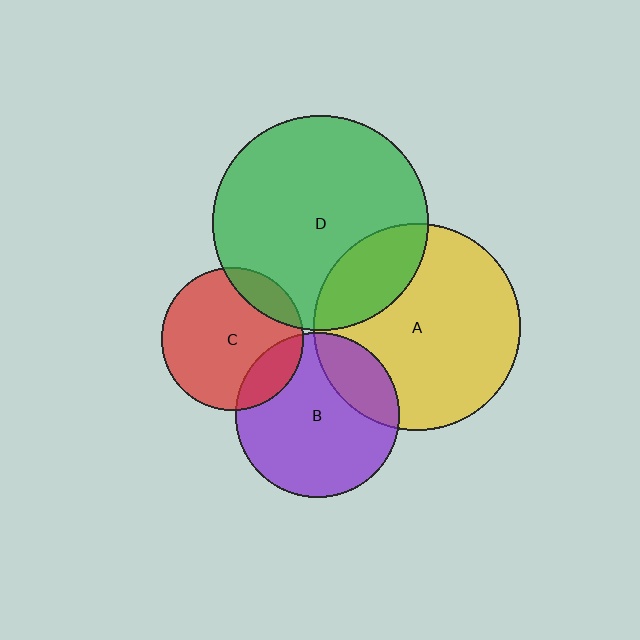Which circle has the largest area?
Circle D (green).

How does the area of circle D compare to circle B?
Approximately 1.7 times.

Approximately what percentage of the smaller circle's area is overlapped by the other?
Approximately 20%.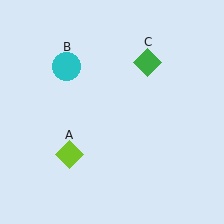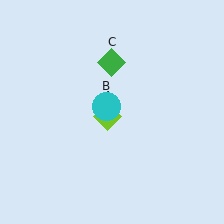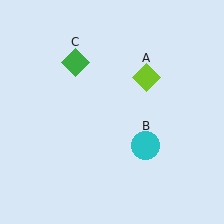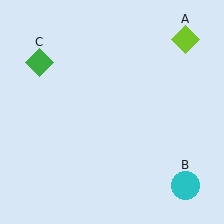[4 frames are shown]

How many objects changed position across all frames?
3 objects changed position: lime diamond (object A), cyan circle (object B), green diamond (object C).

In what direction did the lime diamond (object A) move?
The lime diamond (object A) moved up and to the right.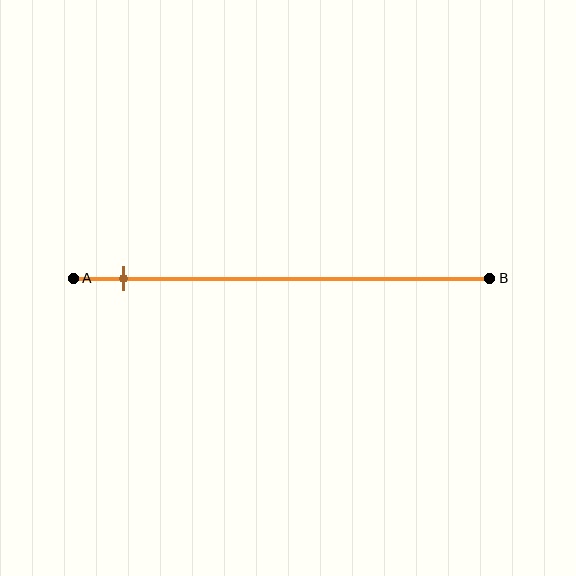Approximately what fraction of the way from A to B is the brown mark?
The brown mark is approximately 10% of the way from A to B.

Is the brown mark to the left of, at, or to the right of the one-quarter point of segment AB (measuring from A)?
The brown mark is to the left of the one-quarter point of segment AB.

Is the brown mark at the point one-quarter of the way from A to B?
No, the mark is at about 10% from A, not at the 25% one-quarter point.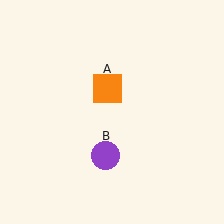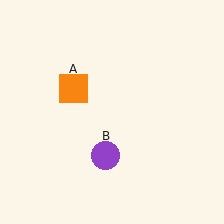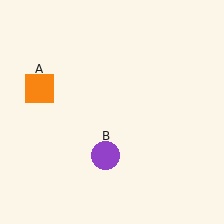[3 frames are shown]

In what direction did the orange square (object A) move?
The orange square (object A) moved left.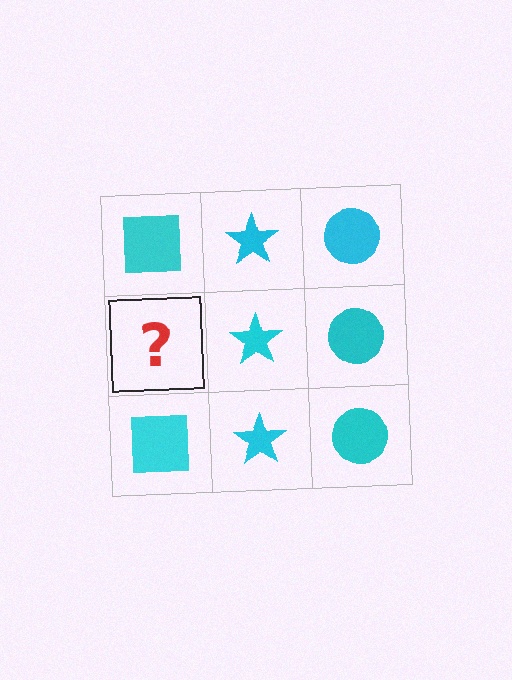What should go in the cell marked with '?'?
The missing cell should contain a cyan square.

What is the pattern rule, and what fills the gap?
The rule is that each column has a consistent shape. The gap should be filled with a cyan square.